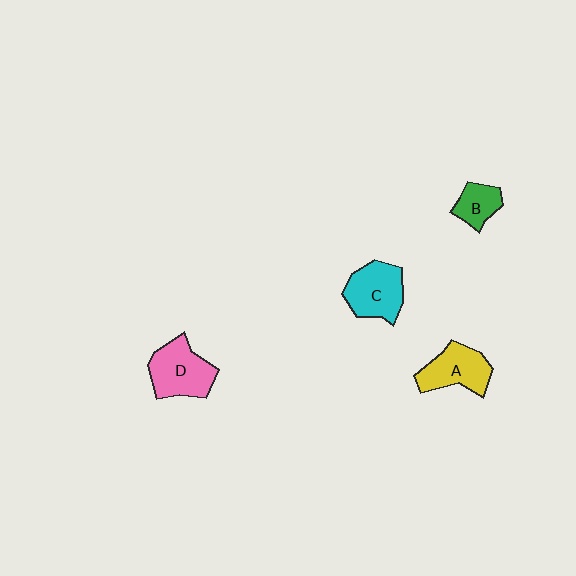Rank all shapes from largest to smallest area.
From largest to smallest: D (pink), C (cyan), A (yellow), B (green).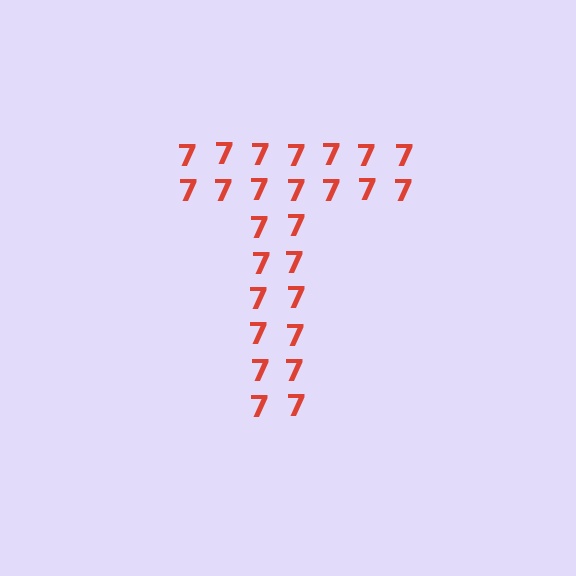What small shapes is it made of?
It is made of small digit 7's.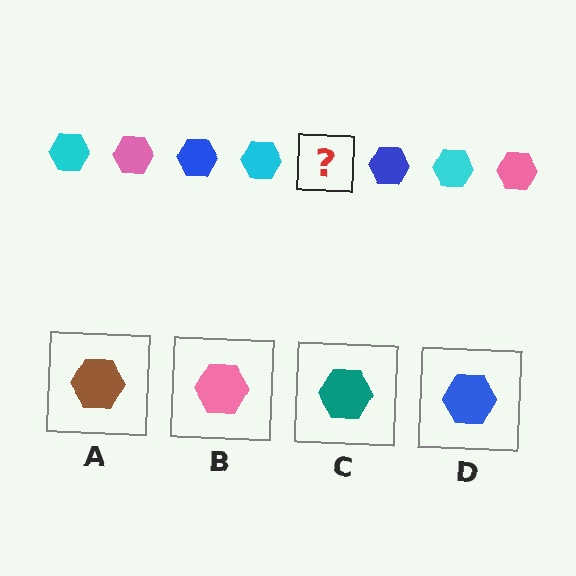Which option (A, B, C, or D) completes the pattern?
B.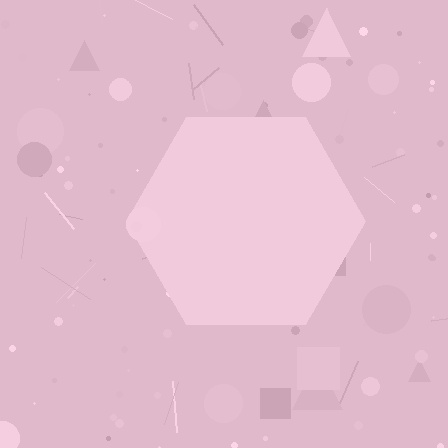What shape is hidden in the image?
A hexagon is hidden in the image.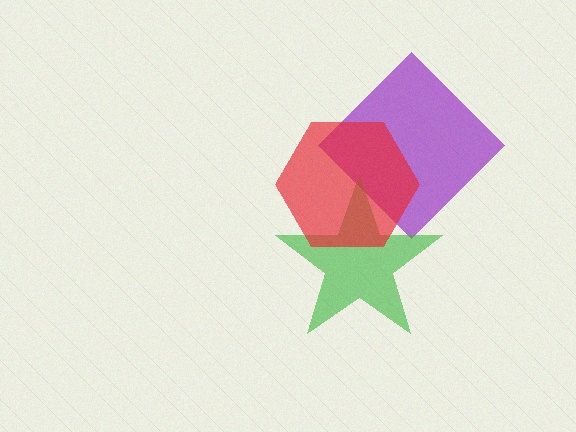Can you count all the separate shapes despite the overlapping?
Yes, there are 3 separate shapes.